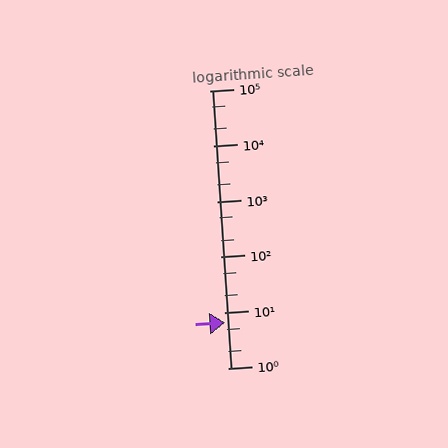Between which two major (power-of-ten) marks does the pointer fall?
The pointer is between 1 and 10.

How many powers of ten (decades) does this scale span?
The scale spans 5 decades, from 1 to 100000.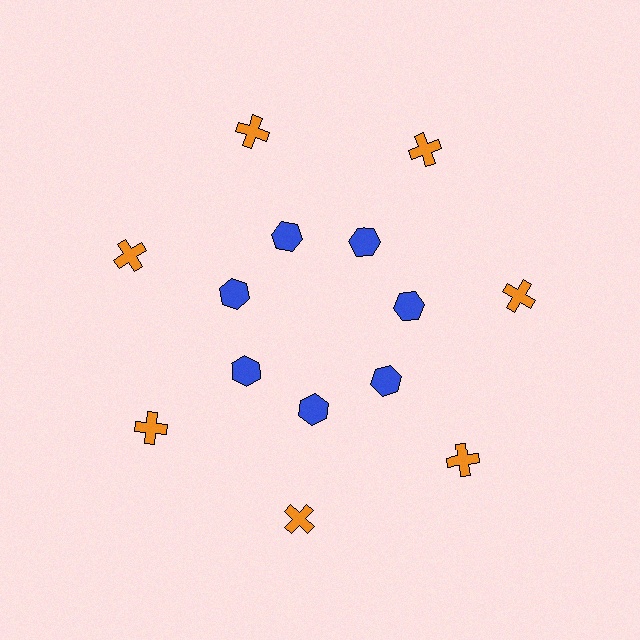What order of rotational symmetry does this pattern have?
This pattern has 7-fold rotational symmetry.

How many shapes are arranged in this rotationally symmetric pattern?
There are 14 shapes, arranged in 7 groups of 2.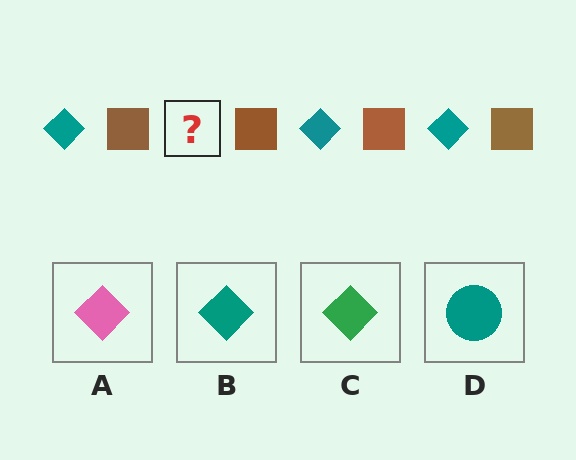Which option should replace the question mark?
Option B.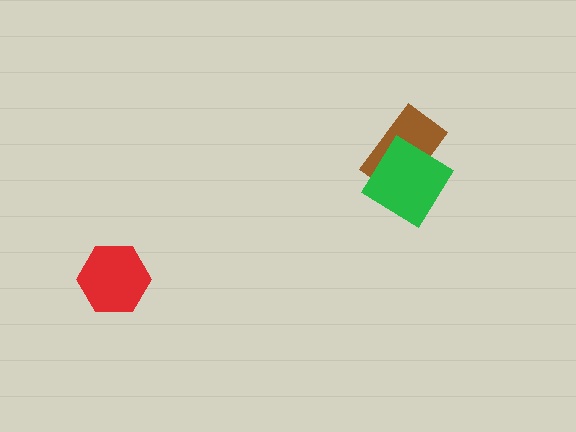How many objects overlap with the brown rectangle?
1 object overlaps with the brown rectangle.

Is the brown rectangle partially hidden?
Yes, it is partially covered by another shape.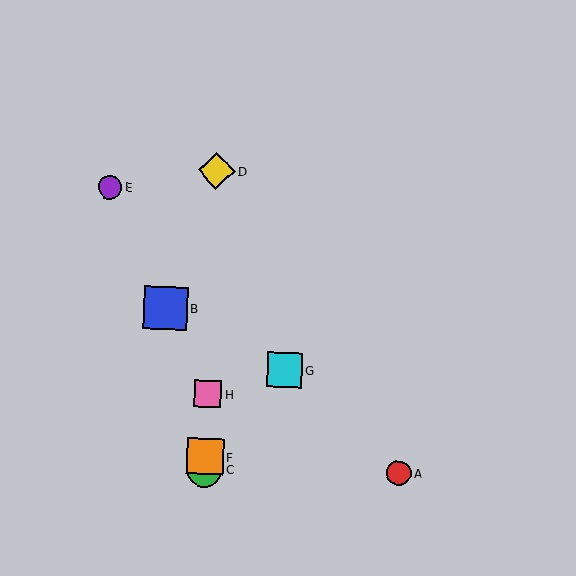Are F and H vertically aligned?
Yes, both are at x≈205.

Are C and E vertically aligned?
No, C is at x≈205 and E is at x≈110.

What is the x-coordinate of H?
Object H is at x≈208.